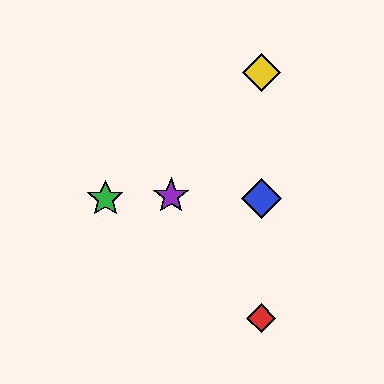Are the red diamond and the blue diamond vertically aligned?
Yes, both are at x≈261.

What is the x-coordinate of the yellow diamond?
The yellow diamond is at x≈261.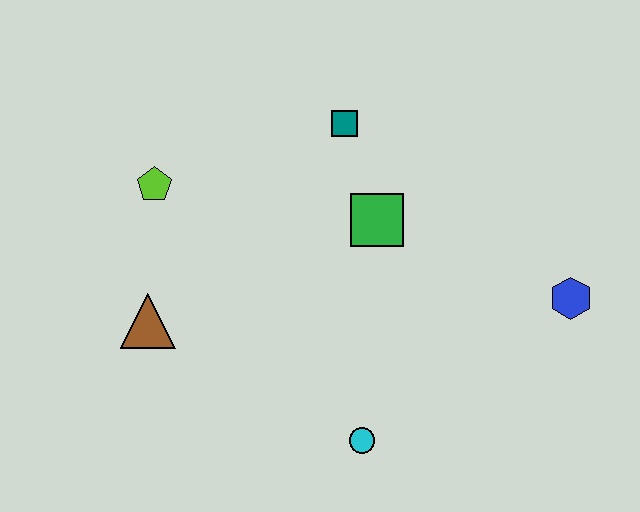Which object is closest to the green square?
The teal square is closest to the green square.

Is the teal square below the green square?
No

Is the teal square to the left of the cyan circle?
Yes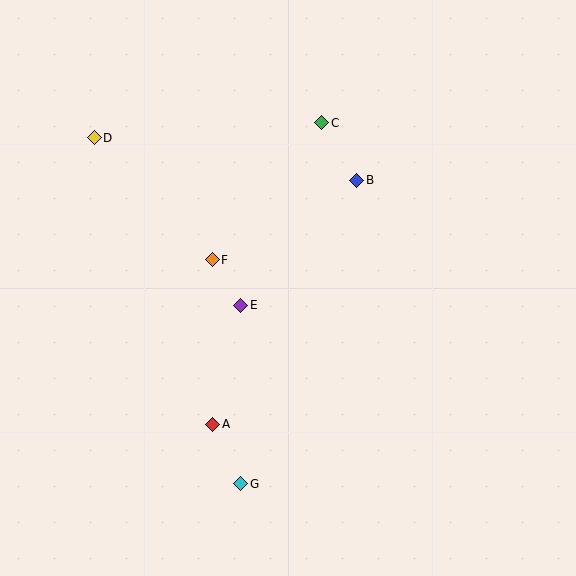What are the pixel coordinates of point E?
Point E is at (241, 305).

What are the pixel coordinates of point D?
Point D is at (94, 138).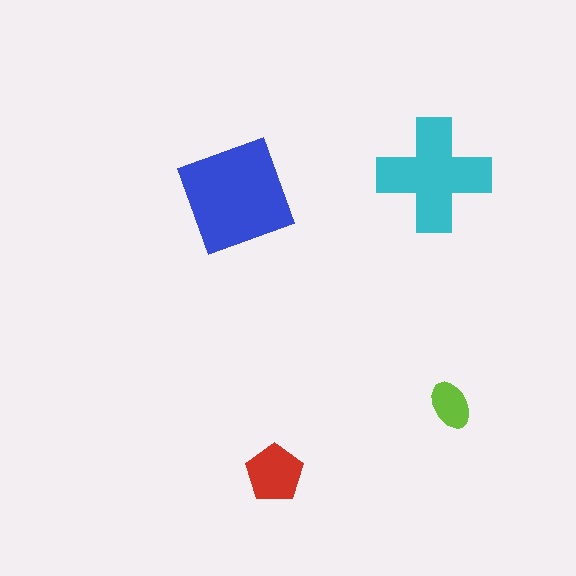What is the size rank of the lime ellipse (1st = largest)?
4th.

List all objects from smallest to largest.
The lime ellipse, the red pentagon, the cyan cross, the blue diamond.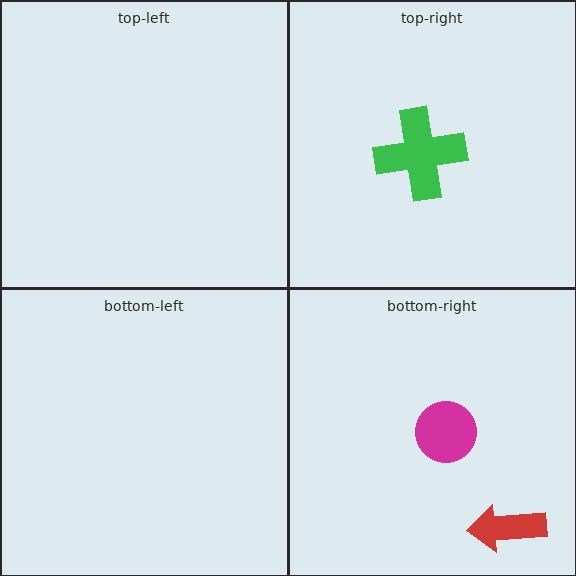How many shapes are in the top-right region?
1.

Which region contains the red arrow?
The bottom-right region.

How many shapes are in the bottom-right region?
2.